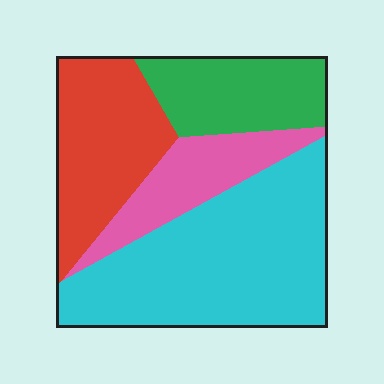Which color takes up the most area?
Cyan, at roughly 45%.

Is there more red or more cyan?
Cyan.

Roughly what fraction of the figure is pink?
Pink takes up about one sixth (1/6) of the figure.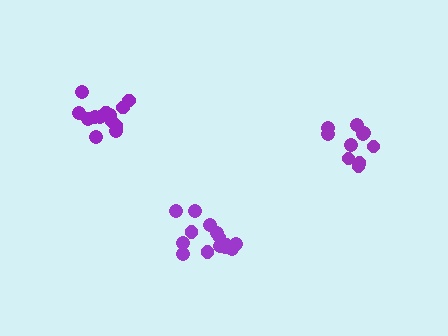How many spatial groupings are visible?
There are 3 spatial groupings.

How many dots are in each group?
Group 1: 13 dots, Group 2: 10 dots, Group 3: 14 dots (37 total).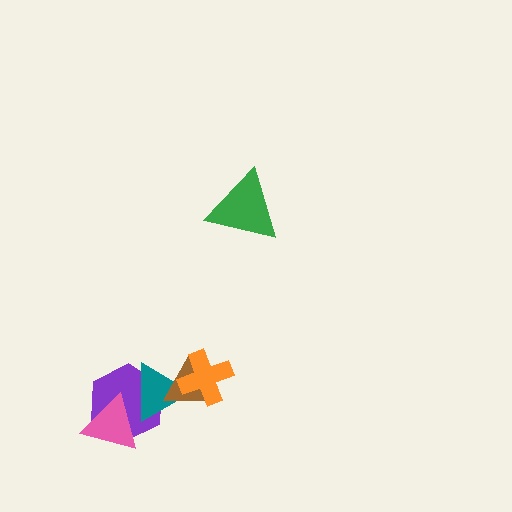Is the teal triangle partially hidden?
Yes, it is partially covered by another shape.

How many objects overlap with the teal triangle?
4 objects overlap with the teal triangle.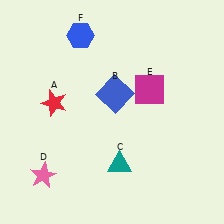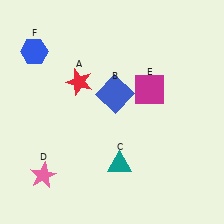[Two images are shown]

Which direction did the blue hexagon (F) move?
The blue hexagon (F) moved left.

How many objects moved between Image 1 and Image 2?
2 objects moved between the two images.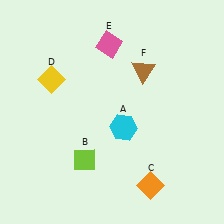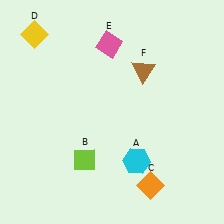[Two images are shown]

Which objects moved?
The objects that moved are: the cyan hexagon (A), the yellow diamond (D).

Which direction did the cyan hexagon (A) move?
The cyan hexagon (A) moved down.